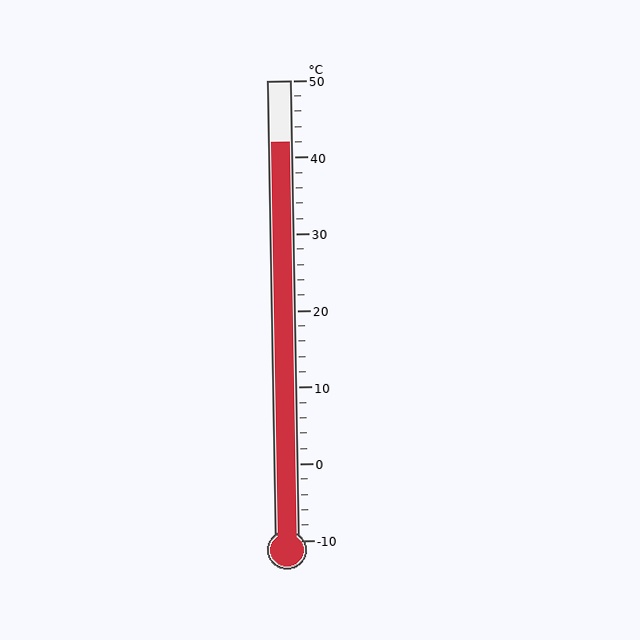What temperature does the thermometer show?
The thermometer shows approximately 42°C.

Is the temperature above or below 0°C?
The temperature is above 0°C.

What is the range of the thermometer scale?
The thermometer scale ranges from -10°C to 50°C.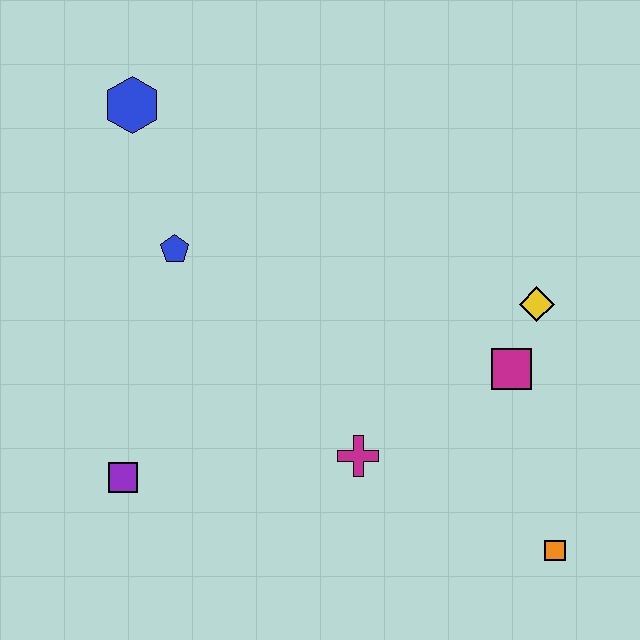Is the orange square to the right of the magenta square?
Yes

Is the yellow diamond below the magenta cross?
No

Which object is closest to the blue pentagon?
The blue hexagon is closest to the blue pentagon.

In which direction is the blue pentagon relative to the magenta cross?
The blue pentagon is above the magenta cross.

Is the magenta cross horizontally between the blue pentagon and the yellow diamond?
Yes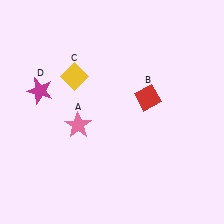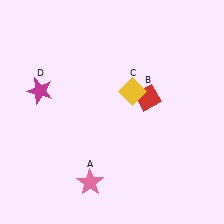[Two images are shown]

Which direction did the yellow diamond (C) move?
The yellow diamond (C) moved right.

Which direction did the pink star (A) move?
The pink star (A) moved down.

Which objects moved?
The objects that moved are: the pink star (A), the yellow diamond (C).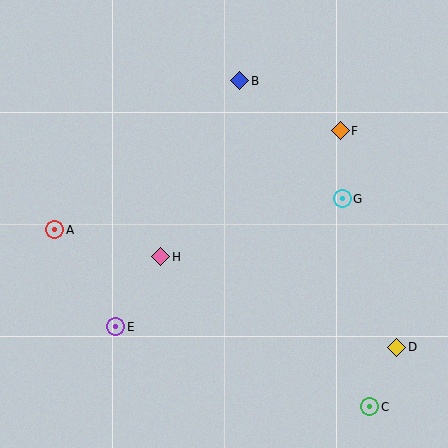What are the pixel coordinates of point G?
Point G is at (342, 199).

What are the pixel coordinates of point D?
Point D is at (397, 347).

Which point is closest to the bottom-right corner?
Point C is closest to the bottom-right corner.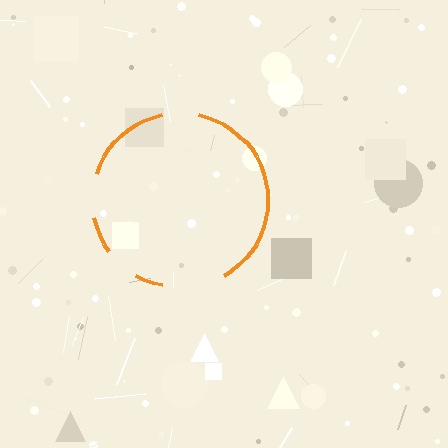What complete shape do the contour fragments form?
The contour fragments form a circle.